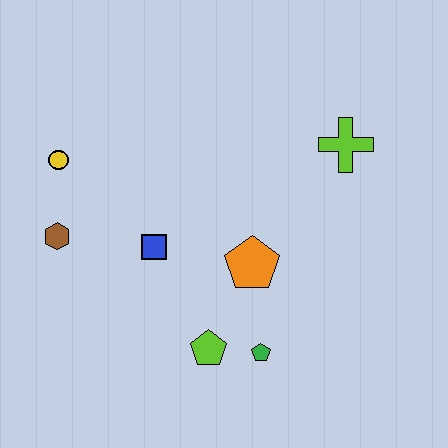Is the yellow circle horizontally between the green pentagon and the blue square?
No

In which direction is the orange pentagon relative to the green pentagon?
The orange pentagon is above the green pentagon.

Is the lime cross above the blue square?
Yes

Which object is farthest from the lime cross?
The brown hexagon is farthest from the lime cross.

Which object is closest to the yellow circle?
The brown hexagon is closest to the yellow circle.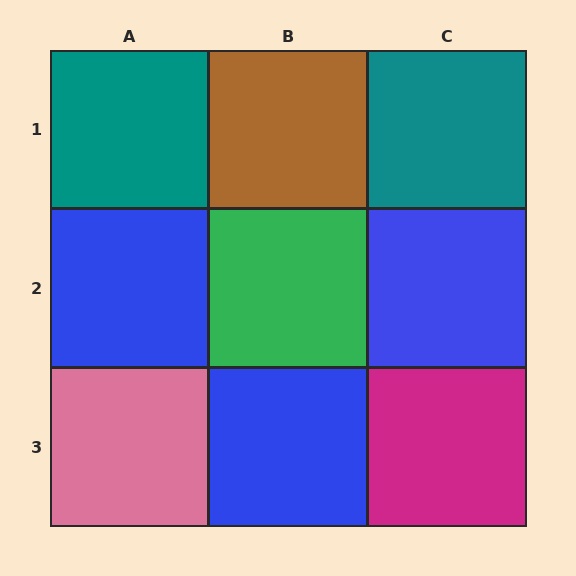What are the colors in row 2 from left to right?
Blue, green, blue.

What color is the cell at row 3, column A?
Pink.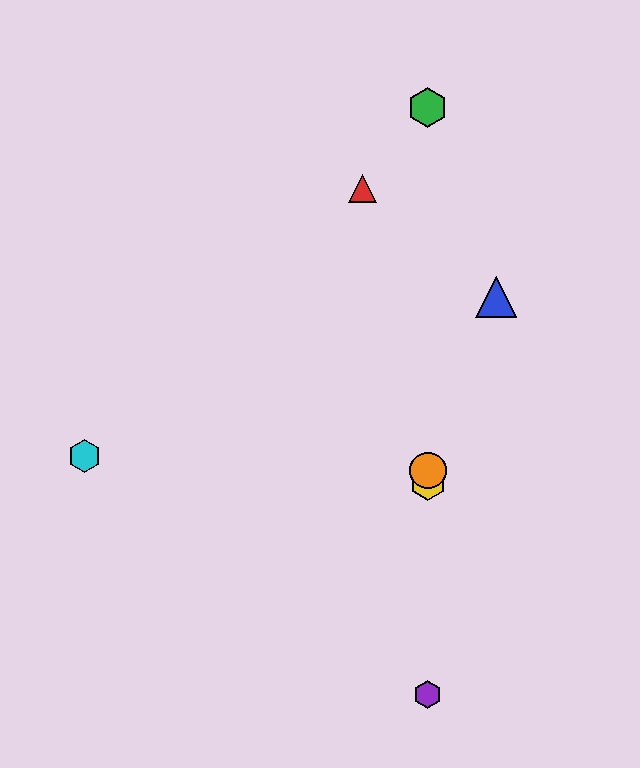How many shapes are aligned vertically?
4 shapes (the green hexagon, the yellow hexagon, the purple hexagon, the orange circle) are aligned vertically.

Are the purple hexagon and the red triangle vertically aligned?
No, the purple hexagon is at x≈428 and the red triangle is at x≈362.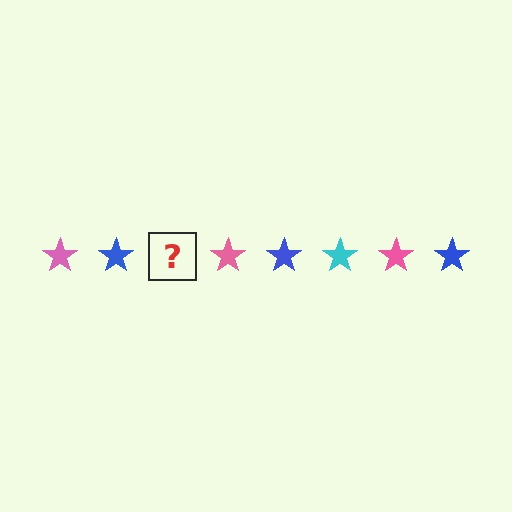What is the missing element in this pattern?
The missing element is a cyan star.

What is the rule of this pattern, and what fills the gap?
The rule is that the pattern cycles through pink, blue, cyan stars. The gap should be filled with a cyan star.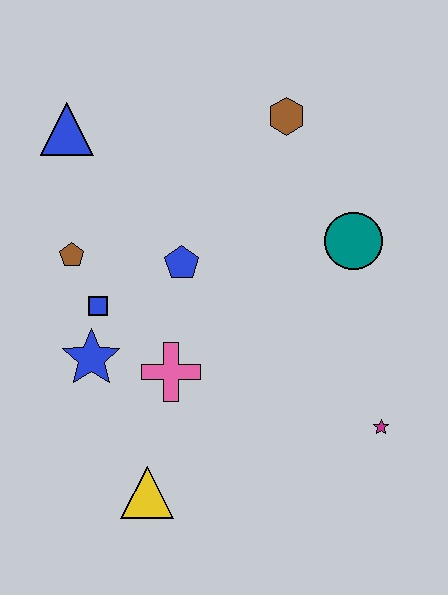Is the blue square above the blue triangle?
No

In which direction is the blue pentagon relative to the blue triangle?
The blue pentagon is below the blue triangle.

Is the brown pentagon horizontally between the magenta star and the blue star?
No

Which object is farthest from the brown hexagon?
The yellow triangle is farthest from the brown hexagon.